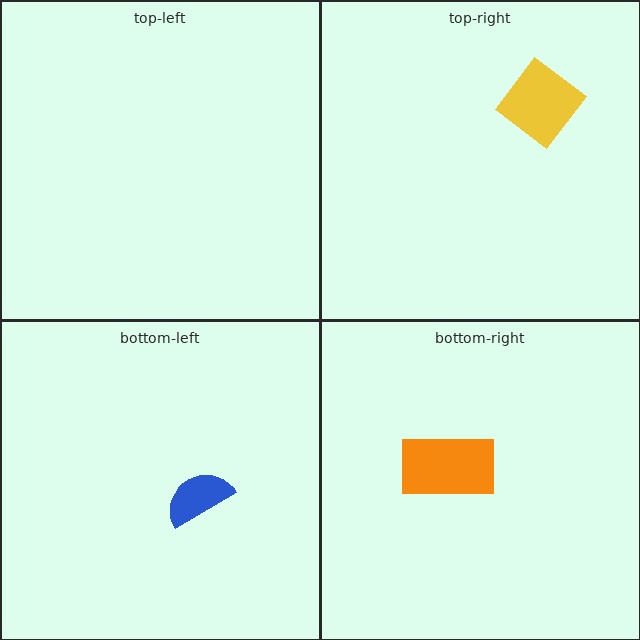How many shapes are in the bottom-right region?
1.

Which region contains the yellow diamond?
The top-right region.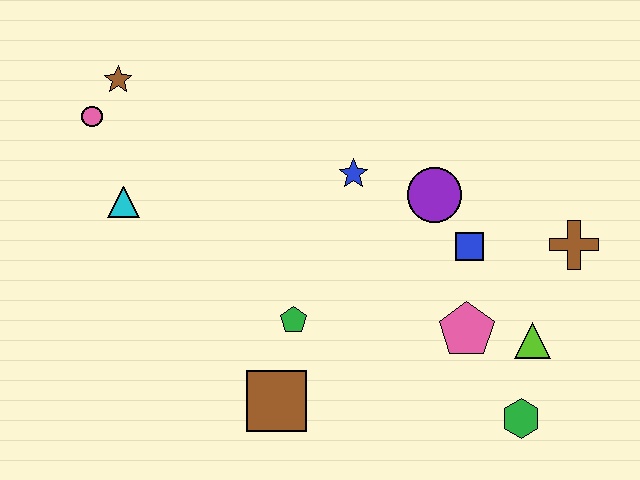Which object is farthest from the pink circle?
The green hexagon is farthest from the pink circle.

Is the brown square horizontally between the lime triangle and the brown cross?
No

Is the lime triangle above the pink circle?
No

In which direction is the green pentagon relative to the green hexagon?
The green pentagon is to the left of the green hexagon.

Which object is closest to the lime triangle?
The pink pentagon is closest to the lime triangle.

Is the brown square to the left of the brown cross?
Yes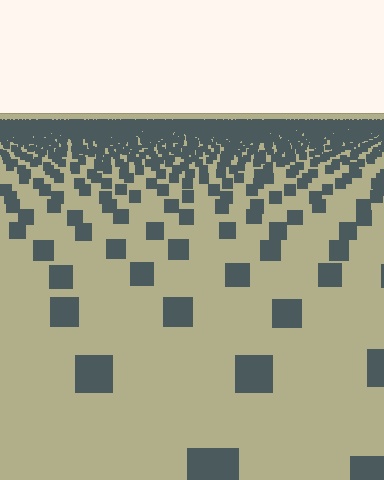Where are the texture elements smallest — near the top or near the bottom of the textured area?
Near the top.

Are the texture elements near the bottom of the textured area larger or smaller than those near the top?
Larger. Near the bottom, elements are closer to the viewer and appear at a bigger on-screen size.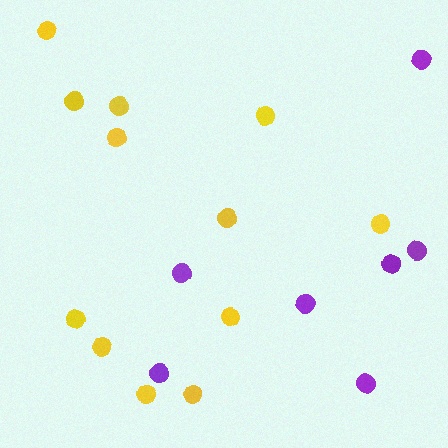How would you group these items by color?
There are 2 groups: one group of purple circles (7) and one group of yellow circles (12).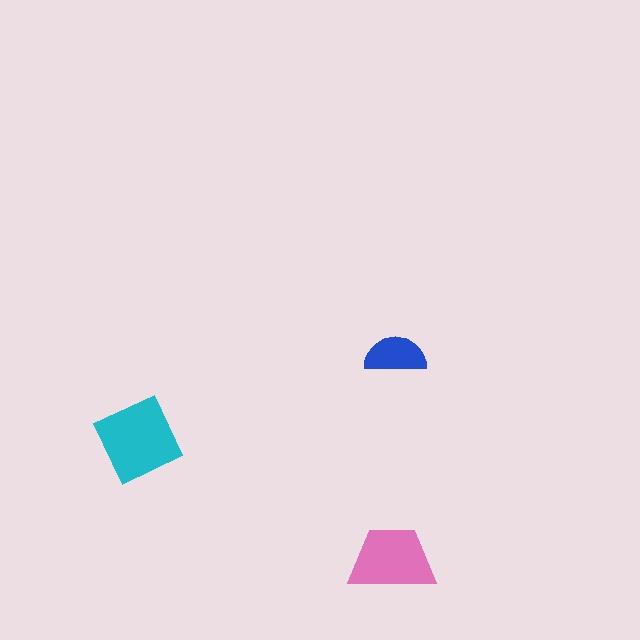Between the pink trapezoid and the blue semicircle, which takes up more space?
The pink trapezoid.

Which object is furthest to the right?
The blue semicircle is rightmost.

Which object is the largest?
The cyan diamond.